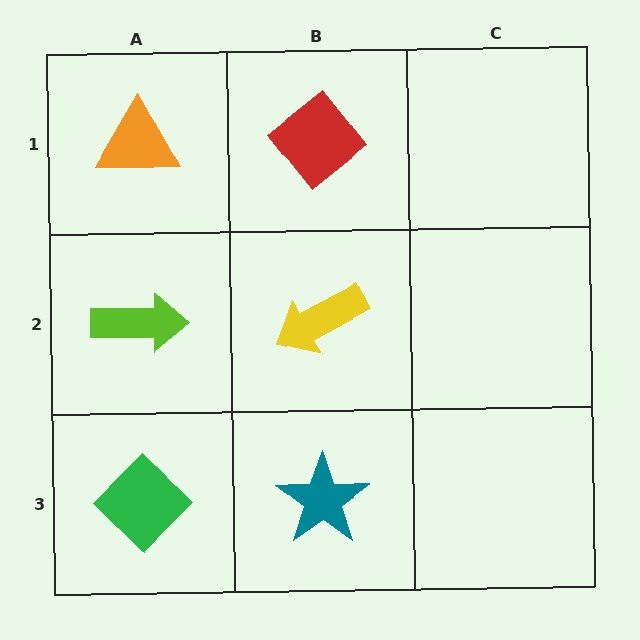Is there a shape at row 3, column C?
No, that cell is empty.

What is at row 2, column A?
A lime arrow.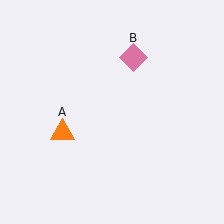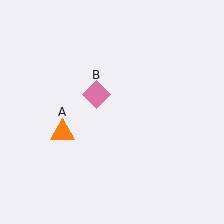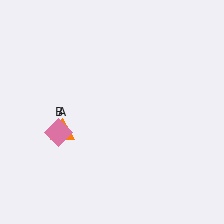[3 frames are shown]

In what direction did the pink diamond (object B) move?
The pink diamond (object B) moved down and to the left.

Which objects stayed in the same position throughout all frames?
Orange triangle (object A) remained stationary.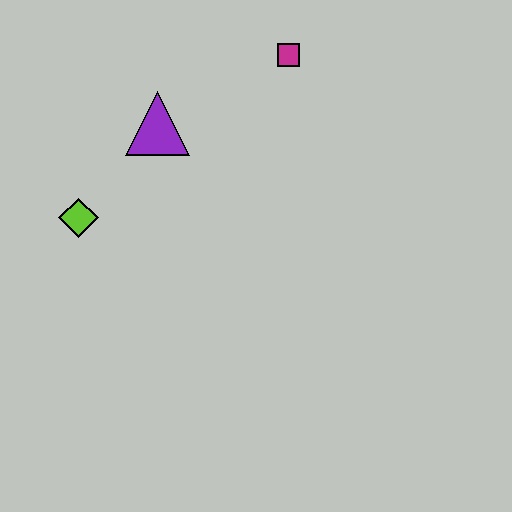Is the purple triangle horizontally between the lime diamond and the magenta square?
Yes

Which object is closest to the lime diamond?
The purple triangle is closest to the lime diamond.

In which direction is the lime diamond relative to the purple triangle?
The lime diamond is below the purple triangle.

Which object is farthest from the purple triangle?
The magenta square is farthest from the purple triangle.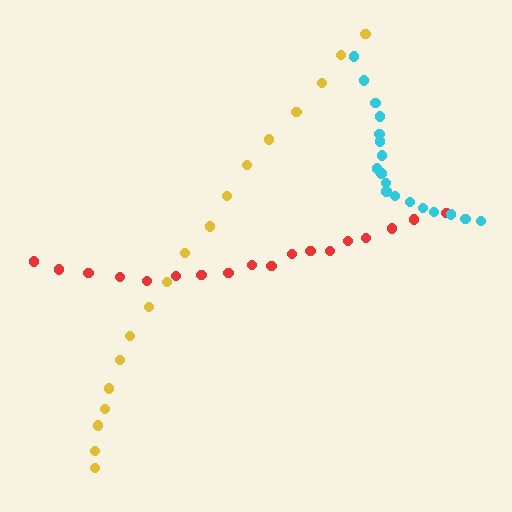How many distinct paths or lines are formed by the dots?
There are 3 distinct paths.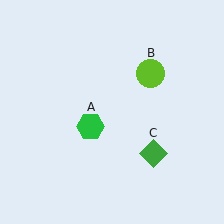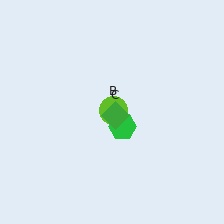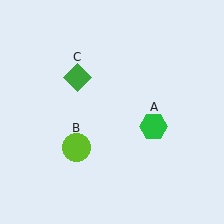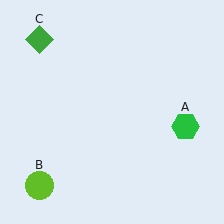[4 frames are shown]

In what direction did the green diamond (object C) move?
The green diamond (object C) moved up and to the left.